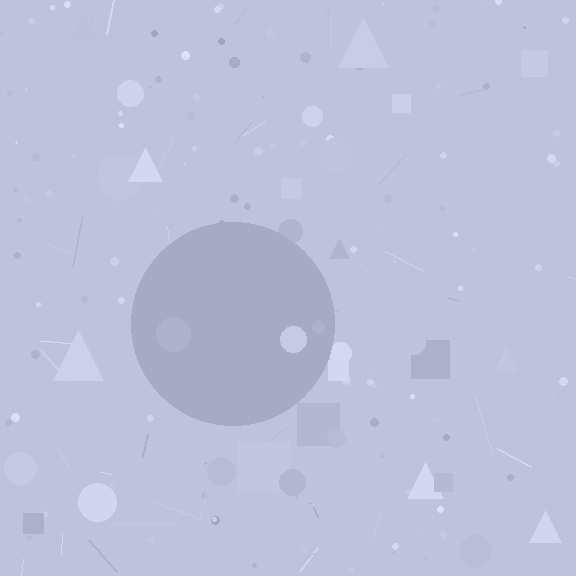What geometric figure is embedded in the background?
A circle is embedded in the background.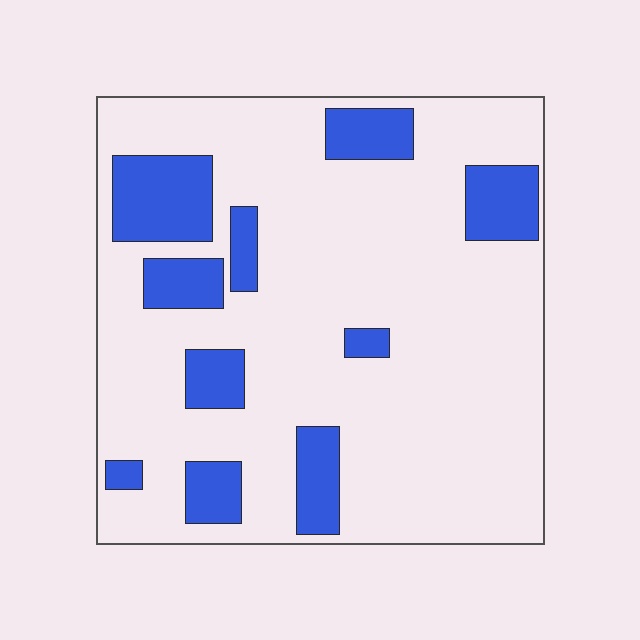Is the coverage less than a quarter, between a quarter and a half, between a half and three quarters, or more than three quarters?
Less than a quarter.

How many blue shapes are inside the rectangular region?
10.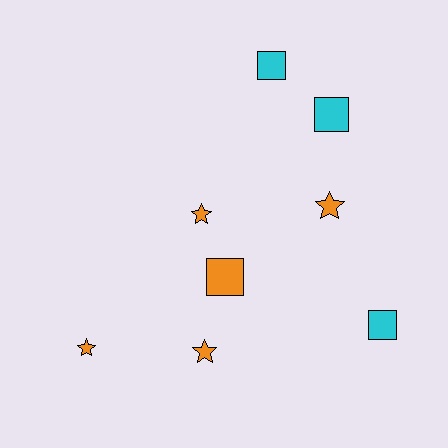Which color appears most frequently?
Orange, with 5 objects.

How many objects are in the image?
There are 8 objects.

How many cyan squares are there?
There are 3 cyan squares.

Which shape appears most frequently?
Star, with 4 objects.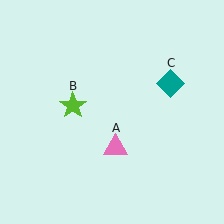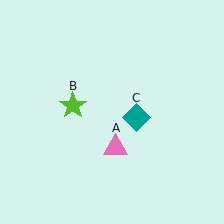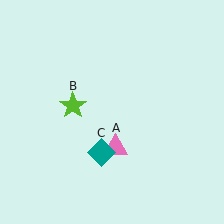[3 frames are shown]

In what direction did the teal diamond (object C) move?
The teal diamond (object C) moved down and to the left.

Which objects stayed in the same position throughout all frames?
Pink triangle (object A) and lime star (object B) remained stationary.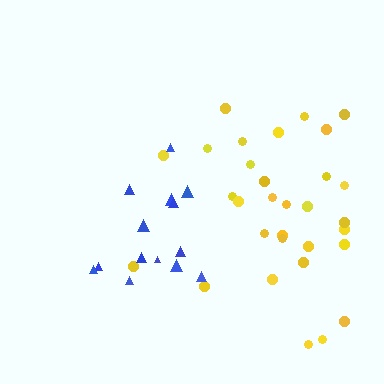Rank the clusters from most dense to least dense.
blue, yellow.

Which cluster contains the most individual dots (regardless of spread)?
Yellow (31).